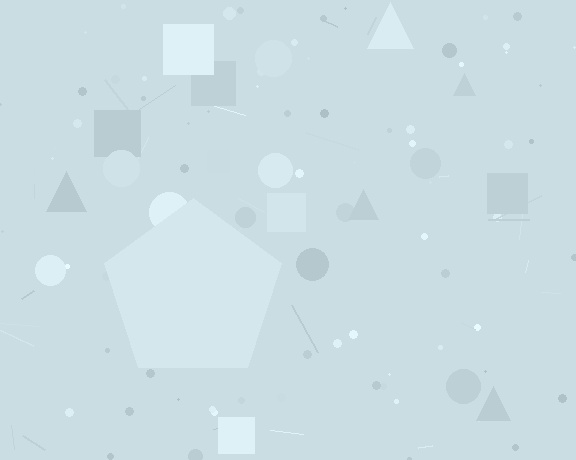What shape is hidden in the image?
A pentagon is hidden in the image.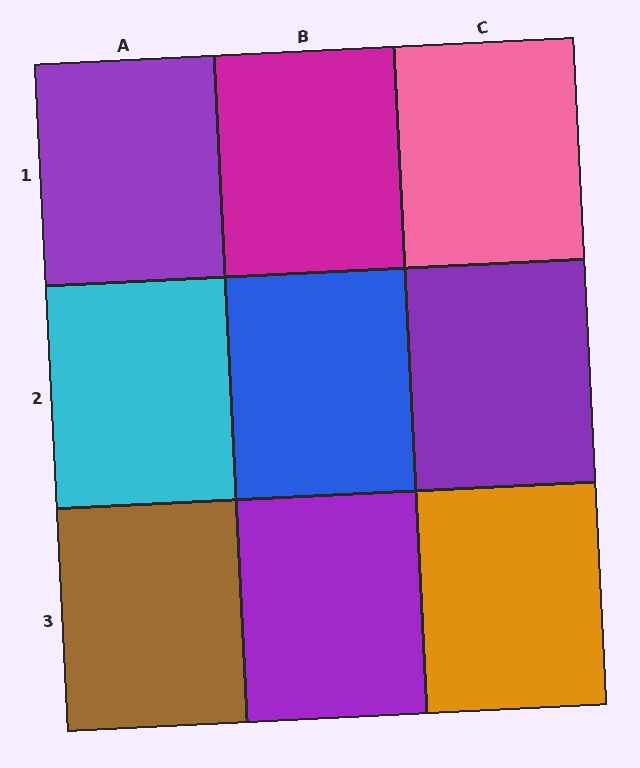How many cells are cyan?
1 cell is cyan.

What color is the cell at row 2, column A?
Cyan.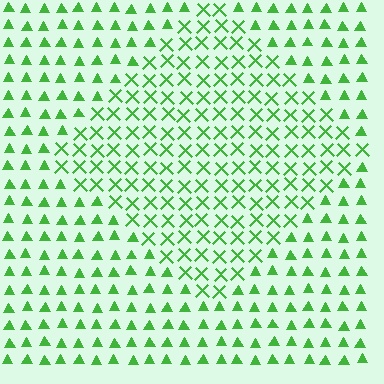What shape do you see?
I see a diamond.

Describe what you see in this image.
The image is filled with small green elements arranged in a uniform grid. A diamond-shaped region contains X marks, while the surrounding area contains triangles. The boundary is defined purely by the change in element shape.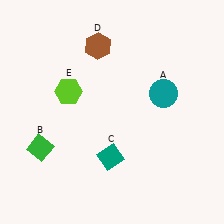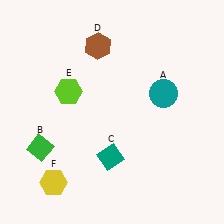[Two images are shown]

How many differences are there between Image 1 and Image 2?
There is 1 difference between the two images.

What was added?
A yellow hexagon (F) was added in Image 2.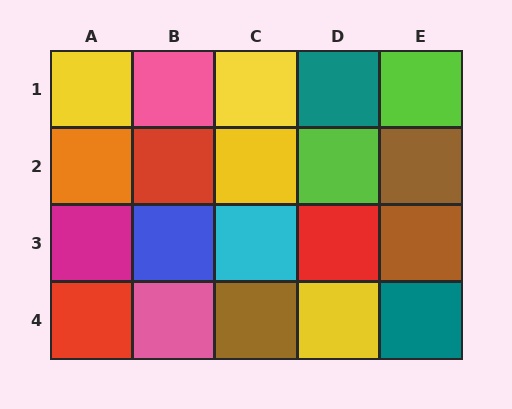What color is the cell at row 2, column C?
Yellow.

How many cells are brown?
3 cells are brown.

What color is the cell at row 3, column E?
Brown.